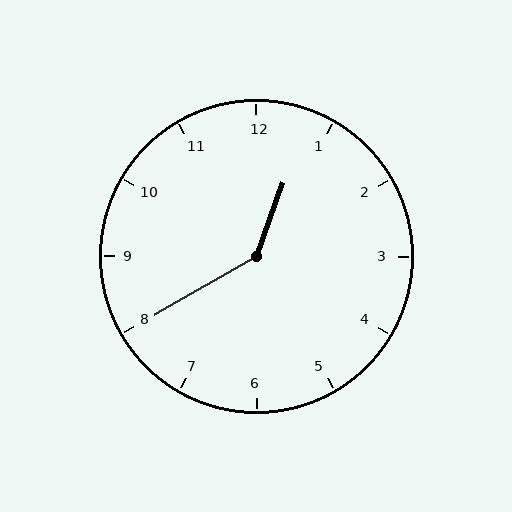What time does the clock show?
12:40.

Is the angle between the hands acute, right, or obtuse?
It is obtuse.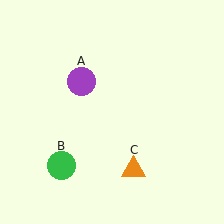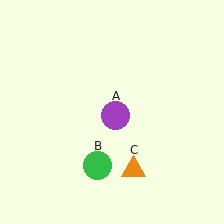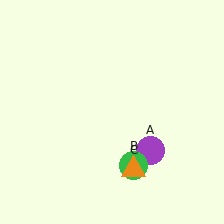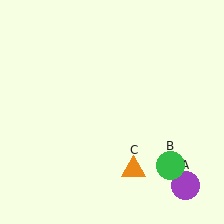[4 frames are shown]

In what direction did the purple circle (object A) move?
The purple circle (object A) moved down and to the right.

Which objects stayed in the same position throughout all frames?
Orange triangle (object C) remained stationary.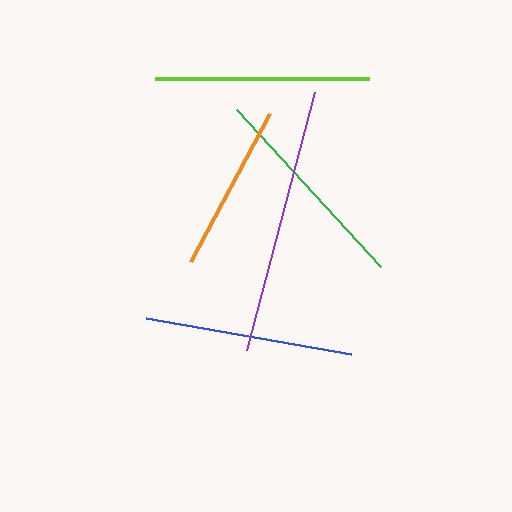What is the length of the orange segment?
The orange segment is approximately 167 pixels long.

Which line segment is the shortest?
The orange line is the shortest at approximately 167 pixels.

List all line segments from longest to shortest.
From longest to shortest: purple, lime, green, blue, orange.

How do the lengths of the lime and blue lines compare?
The lime and blue lines are approximately the same length.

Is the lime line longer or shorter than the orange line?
The lime line is longer than the orange line.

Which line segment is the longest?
The purple line is the longest at approximately 266 pixels.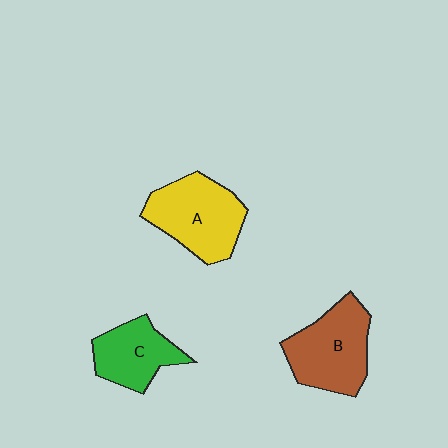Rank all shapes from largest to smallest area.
From largest to smallest: A (yellow), B (brown), C (green).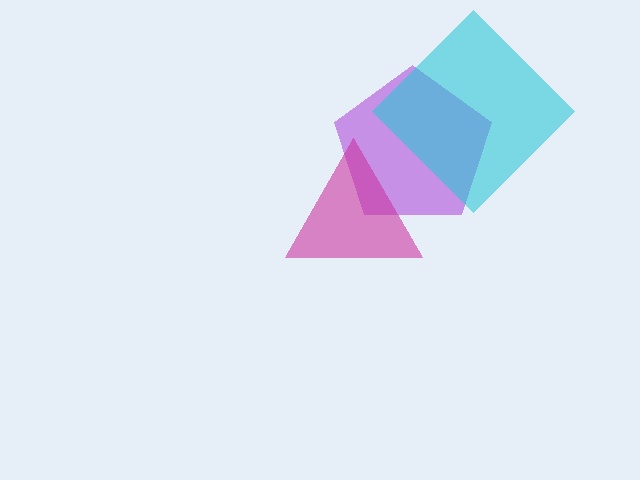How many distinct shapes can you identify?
There are 3 distinct shapes: a purple pentagon, a magenta triangle, a cyan diamond.